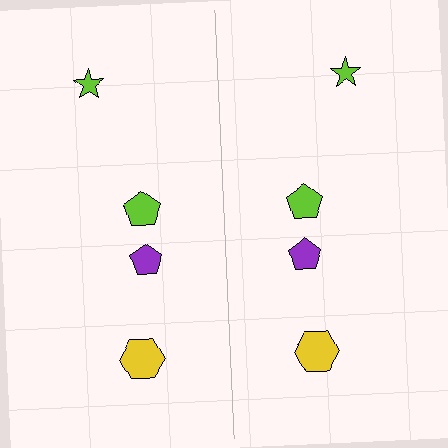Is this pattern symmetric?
Yes, this pattern has bilateral (reflection) symmetry.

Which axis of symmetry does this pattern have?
The pattern has a vertical axis of symmetry running through the center of the image.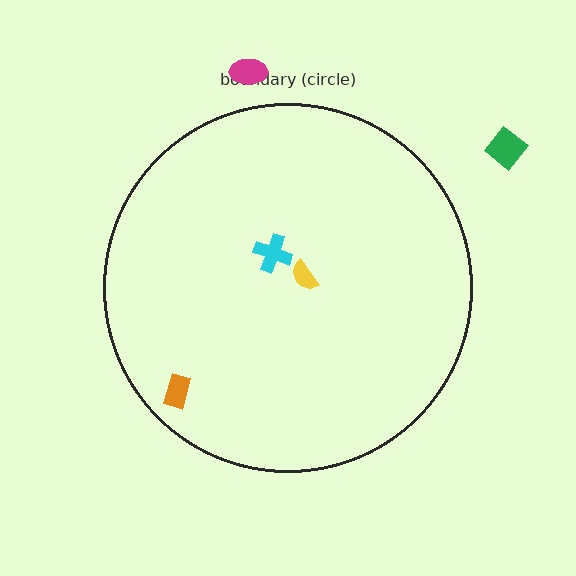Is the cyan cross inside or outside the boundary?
Inside.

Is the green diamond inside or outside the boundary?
Outside.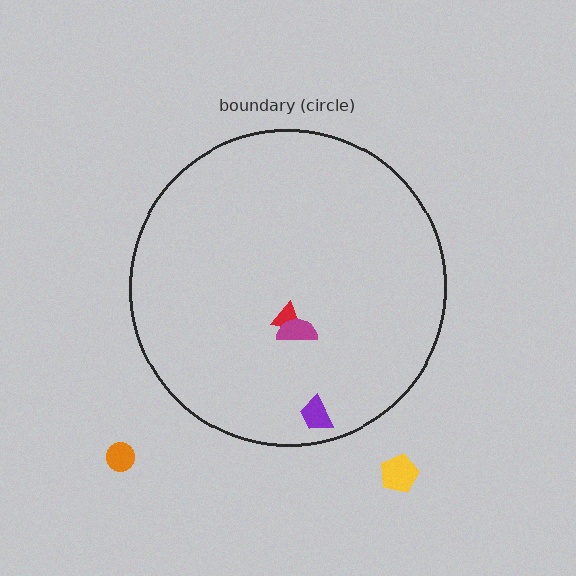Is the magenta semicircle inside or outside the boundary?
Inside.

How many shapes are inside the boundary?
3 inside, 2 outside.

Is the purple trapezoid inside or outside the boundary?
Inside.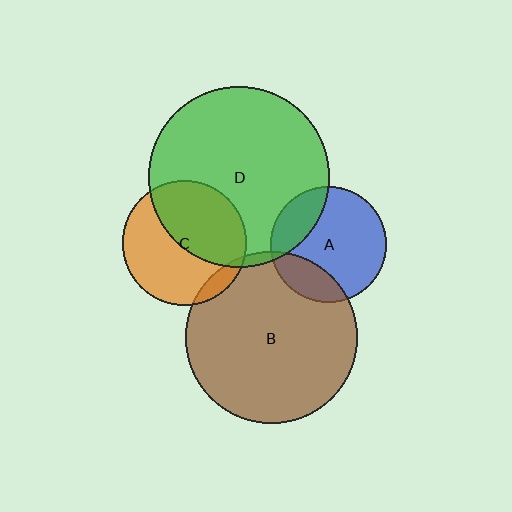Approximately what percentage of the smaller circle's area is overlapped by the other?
Approximately 10%.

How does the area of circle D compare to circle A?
Approximately 2.4 times.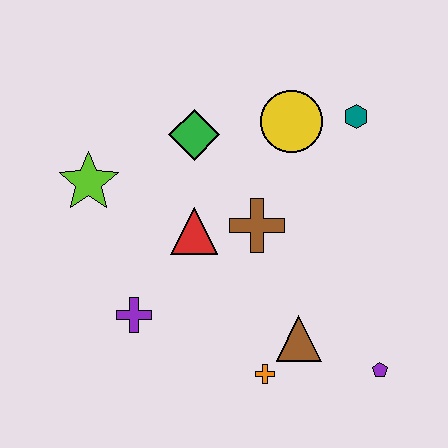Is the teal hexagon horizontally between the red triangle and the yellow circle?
No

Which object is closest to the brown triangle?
The orange cross is closest to the brown triangle.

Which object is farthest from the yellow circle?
The purple pentagon is farthest from the yellow circle.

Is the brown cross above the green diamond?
No